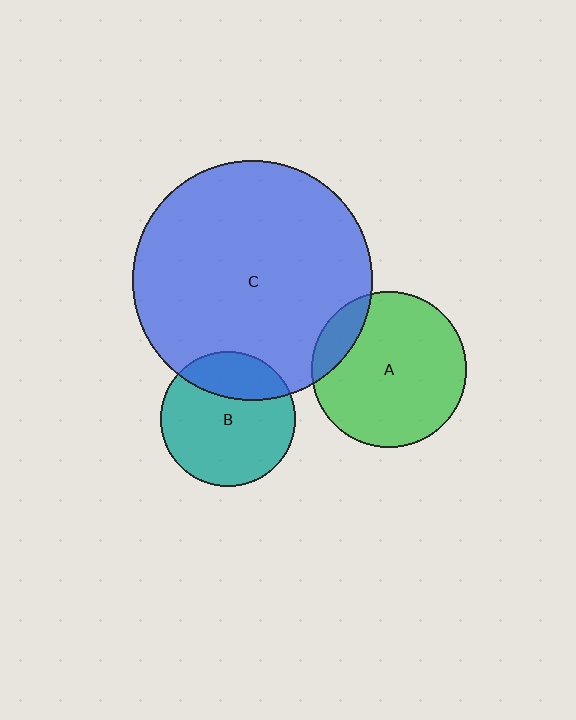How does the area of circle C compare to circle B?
Approximately 3.2 times.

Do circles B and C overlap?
Yes.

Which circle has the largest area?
Circle C (blue).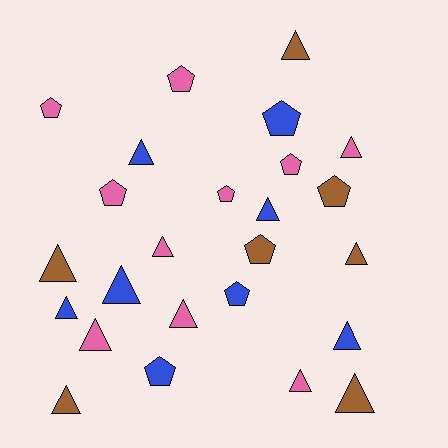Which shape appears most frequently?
Triangle, with 15 objects.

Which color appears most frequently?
Pink, with 10 objects.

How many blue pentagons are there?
There are 3 blue pentagons.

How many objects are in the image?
There are 25 objects.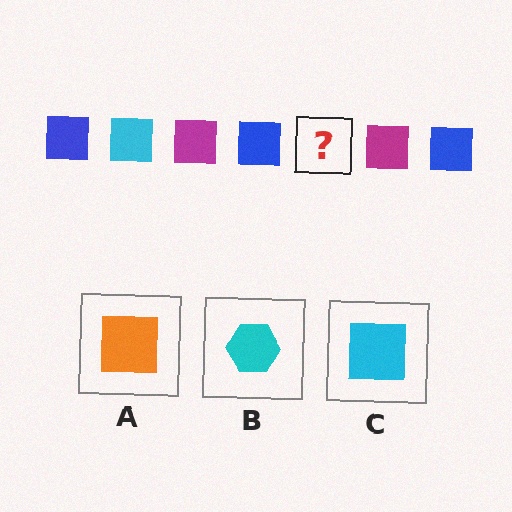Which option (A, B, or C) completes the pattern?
C.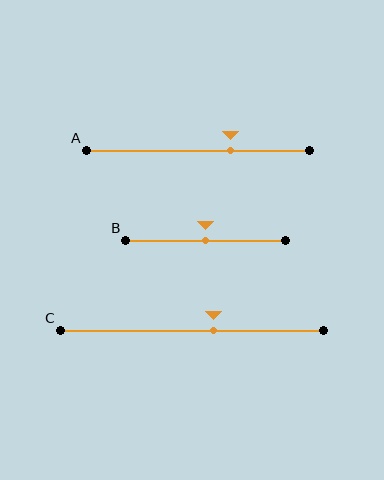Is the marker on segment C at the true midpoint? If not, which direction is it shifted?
No, the marker on segment C is shifted to the right by about 8% of the segment length.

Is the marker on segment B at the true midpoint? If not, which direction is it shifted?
Yes, the marker on segment B is at the true midpoint.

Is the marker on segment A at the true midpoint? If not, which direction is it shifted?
No, the marker on segment A is shifted to the right by about 15% of the segment length.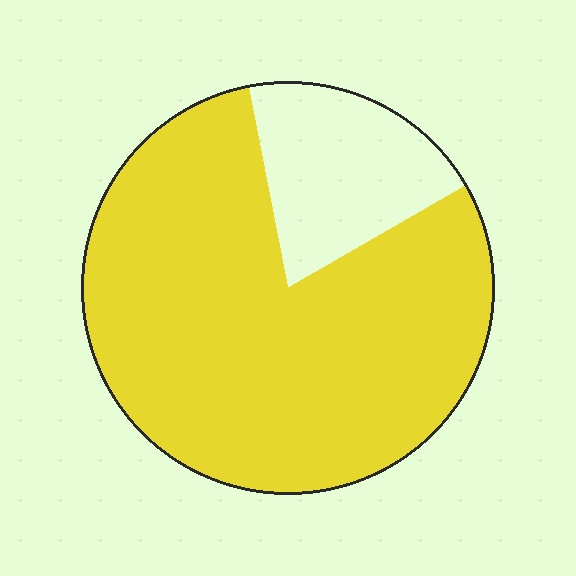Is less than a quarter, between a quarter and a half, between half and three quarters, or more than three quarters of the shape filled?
More than three quarters.